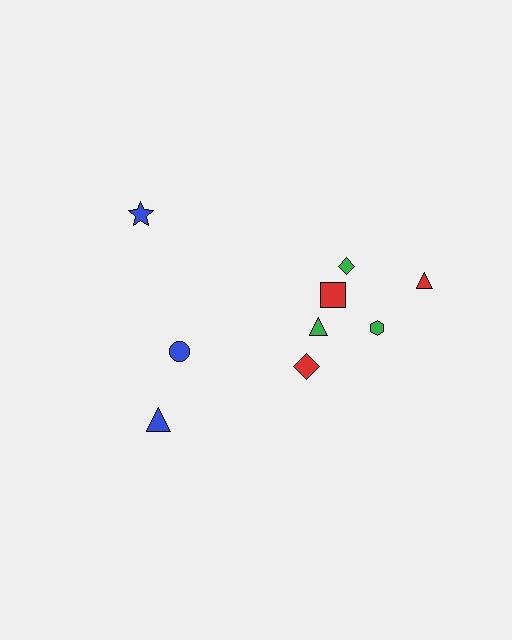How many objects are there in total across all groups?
There are 9 objects.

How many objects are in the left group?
There are 3 objects.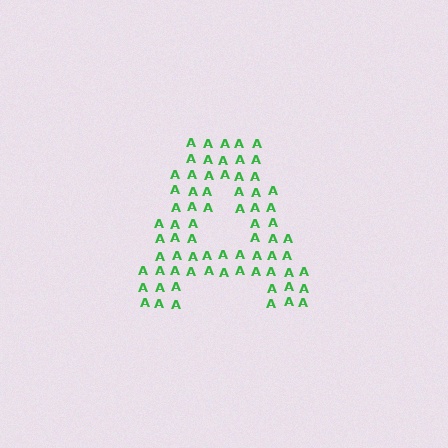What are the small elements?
The small elements are letter A's.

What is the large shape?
The large shape is the letter A.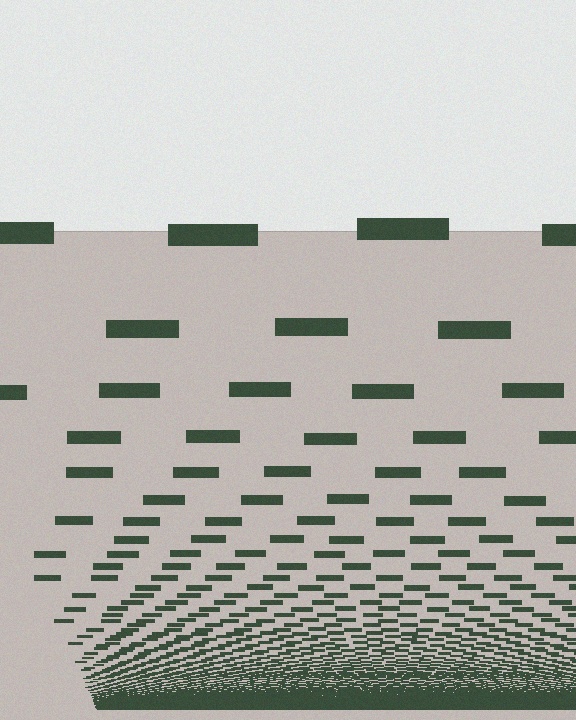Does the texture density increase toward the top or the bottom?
Density increases toward the bottom.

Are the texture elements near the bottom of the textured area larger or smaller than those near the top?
Smaller. The gradient is inverted — elements near the bottom are smaller and denser.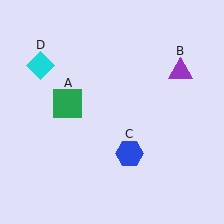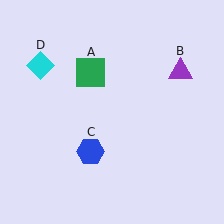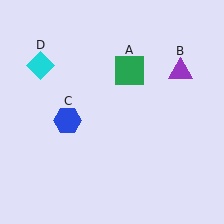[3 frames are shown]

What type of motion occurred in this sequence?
The green square (object A), blue hexagon (object C) rotated clockwise around the center of the scene.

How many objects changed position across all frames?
2 objects changed position: green square (object A), blue hexagon (object C).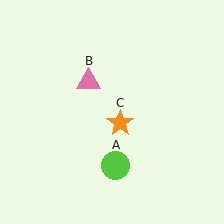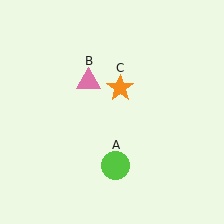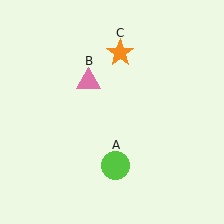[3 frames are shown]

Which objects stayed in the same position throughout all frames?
Lime circle (object A) and pink triangle (object B) remained stationary.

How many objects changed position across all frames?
1 object changed position: orange star (object C).